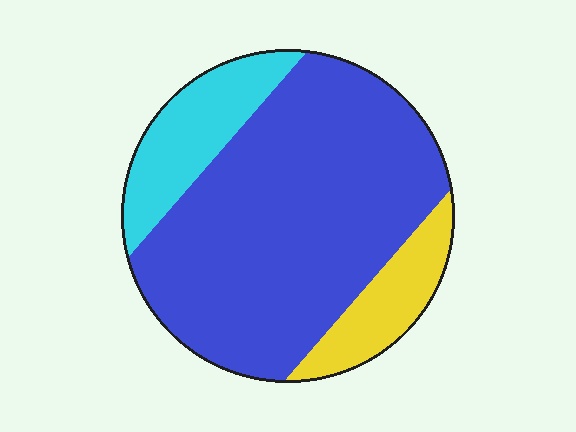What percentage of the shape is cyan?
Cyan takes up less than a quarter of the shape.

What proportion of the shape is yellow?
Yellow covers around 15% of the shape.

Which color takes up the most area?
Blue, at roughly 70%.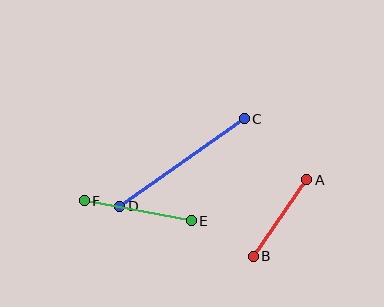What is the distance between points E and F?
The distance is approximately 109 pixels.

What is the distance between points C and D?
The distance is approximately 152 pixels.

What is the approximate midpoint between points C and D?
The midpoint is at approximately (182, 163) pixels.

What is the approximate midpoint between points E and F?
The midpoint is at approximately (138, 211) pixels.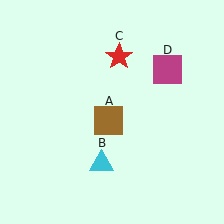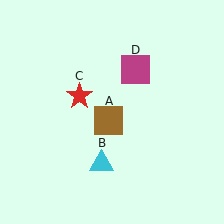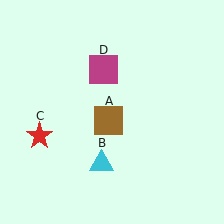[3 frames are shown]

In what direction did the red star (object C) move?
The red star (object C) moved down and to the left.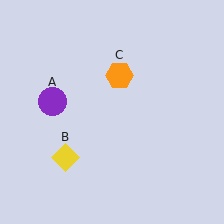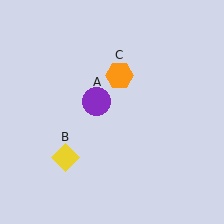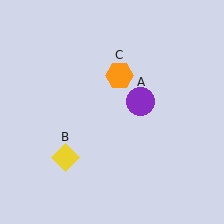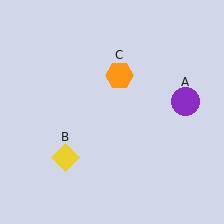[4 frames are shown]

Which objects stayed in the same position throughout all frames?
Yellow diamond (object B) and orange hexagon (object C) remained stationary.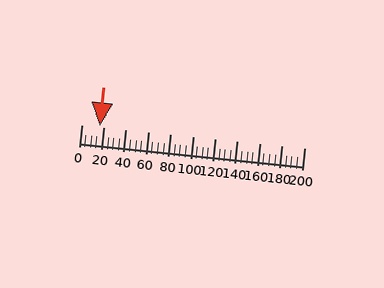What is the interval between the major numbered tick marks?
The major tick marks are spaced 20 units apart.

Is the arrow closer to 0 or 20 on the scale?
The arrow is closer to 20.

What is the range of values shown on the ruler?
The ruler shows values from 0 to 200.